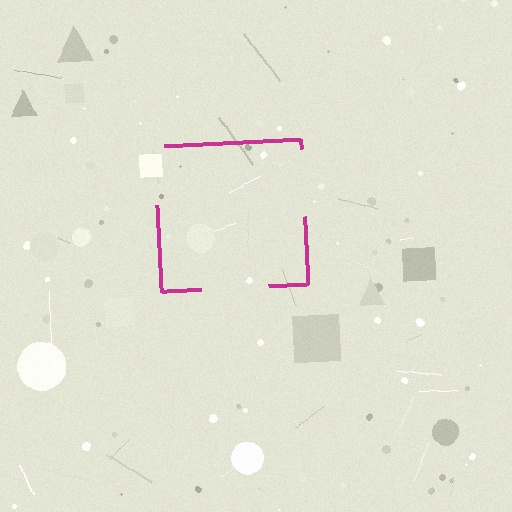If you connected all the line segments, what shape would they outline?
They would outline a square.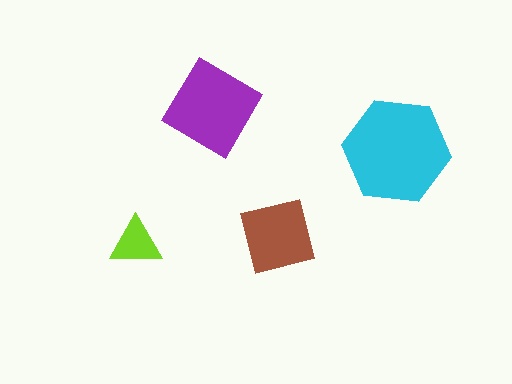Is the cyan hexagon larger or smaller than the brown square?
Larger.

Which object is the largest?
The cyan hexagon.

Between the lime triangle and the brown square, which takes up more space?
The brown square.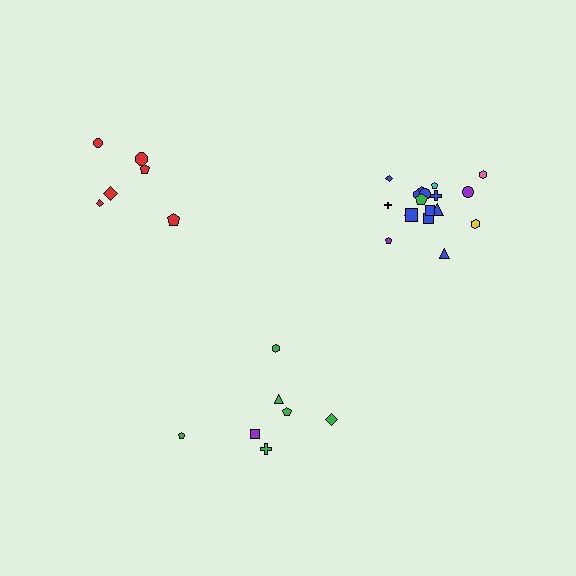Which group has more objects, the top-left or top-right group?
The top-right group.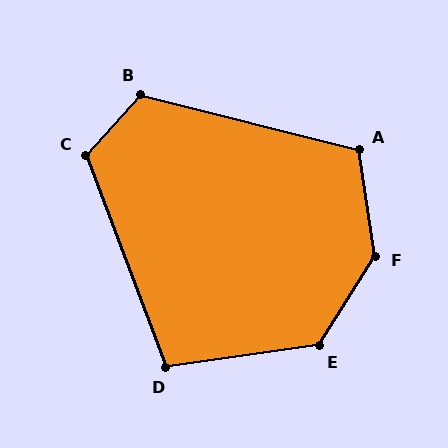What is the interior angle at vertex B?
Approximately 118 degrees (obtuse).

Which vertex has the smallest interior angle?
D, at approximately 103 degrees.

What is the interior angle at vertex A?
Approximately 113 degrees (obtuse).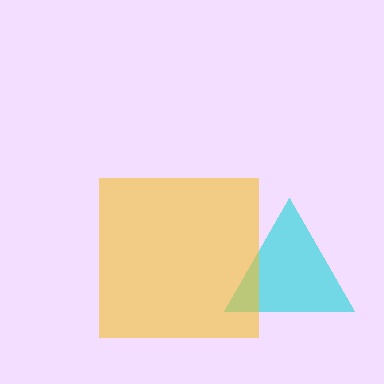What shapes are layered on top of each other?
The layered shapes are: a cyan triangle, a yellow square.